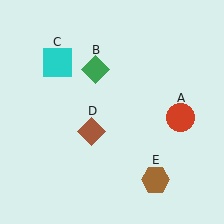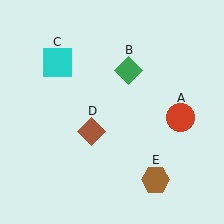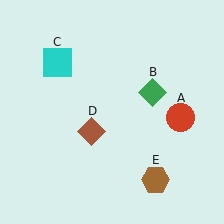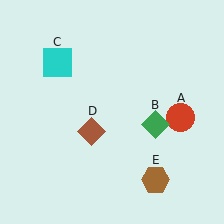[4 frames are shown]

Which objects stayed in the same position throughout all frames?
Red circle (object A) and cyan square (object C) and brown diamond (object D) and brown hexagon (object E) remained stationary.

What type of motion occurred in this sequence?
The green diamond (object B) rotated clockwise around the center of the scene.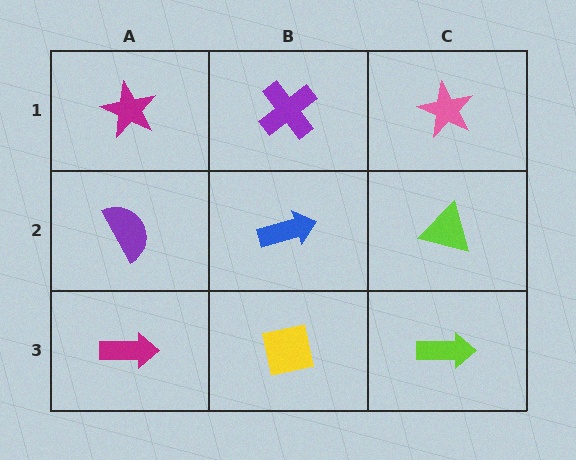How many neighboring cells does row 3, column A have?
2.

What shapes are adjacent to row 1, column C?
A lime triangle (row 2, column C), a purple cross (row 1, column B).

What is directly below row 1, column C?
A lime triangle.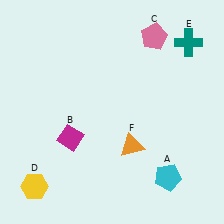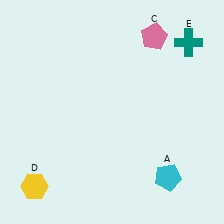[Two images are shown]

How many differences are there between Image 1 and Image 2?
There are 2 differences between the two images.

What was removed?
The magenta diamond (B), the orange triangle (F) were removed in Image 2.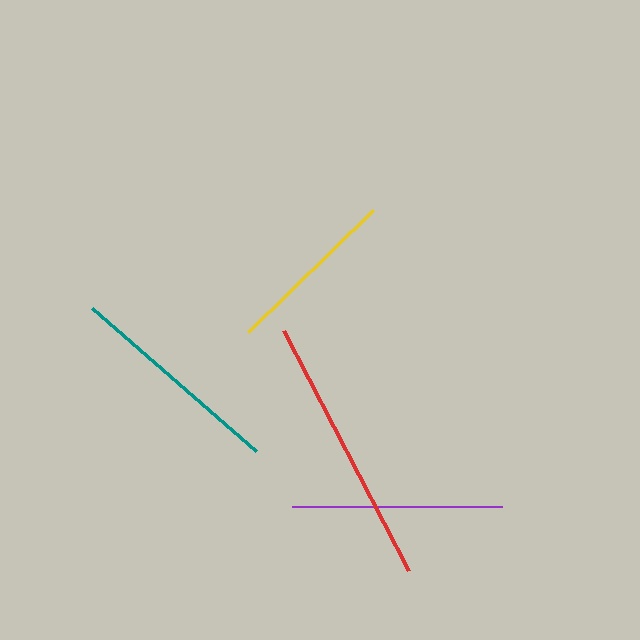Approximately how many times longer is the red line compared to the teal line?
The red line is approximately 1.2 times the length of the teal line.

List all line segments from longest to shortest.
From longest to shortest: red, teal, purple, yellow.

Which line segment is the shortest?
The yellow line is the shortest at approximately 175 pixels.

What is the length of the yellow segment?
The yellow segment is approximately 175 pixels long.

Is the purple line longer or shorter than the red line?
The red line is longer than the purple line.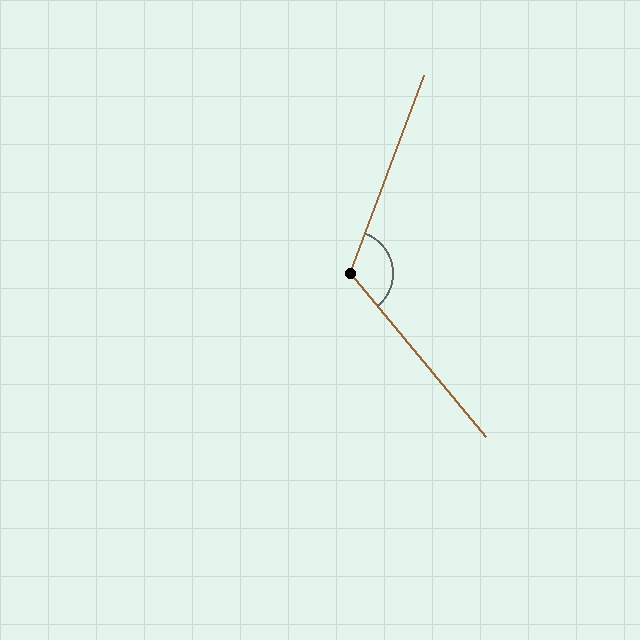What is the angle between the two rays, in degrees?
Approximately 120 degrees.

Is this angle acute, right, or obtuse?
It is obtuse.